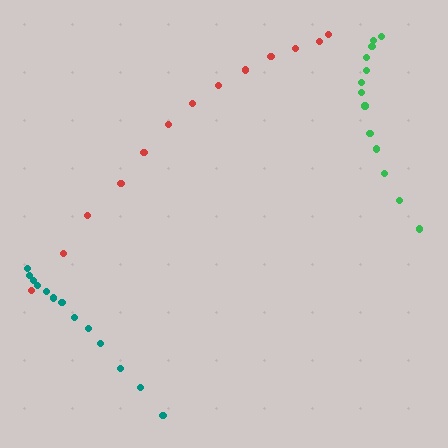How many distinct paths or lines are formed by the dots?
There are 3 distinct paths.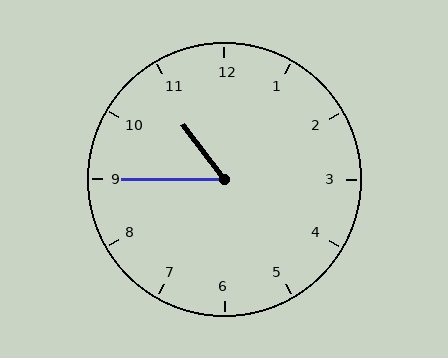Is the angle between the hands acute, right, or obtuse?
It is acute.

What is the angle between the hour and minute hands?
Approximately 52 degrees.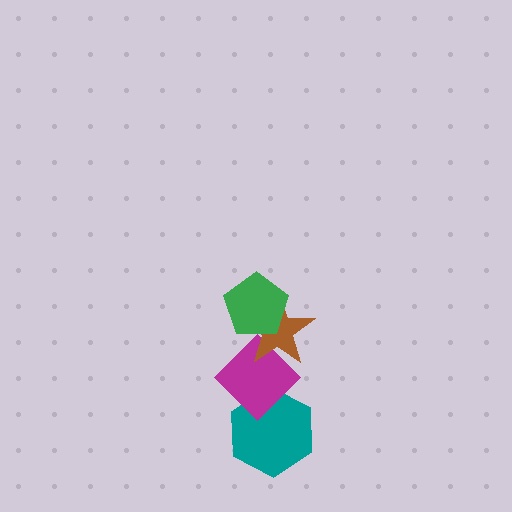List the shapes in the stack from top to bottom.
From top to bottom: the green pentagon, the brown star, the magenta diamond, the teal hexagon.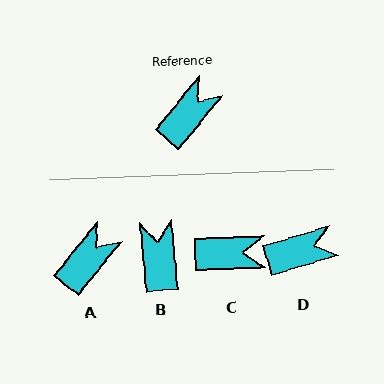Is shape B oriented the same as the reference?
No, it is off by about 44 degrees.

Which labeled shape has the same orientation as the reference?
A.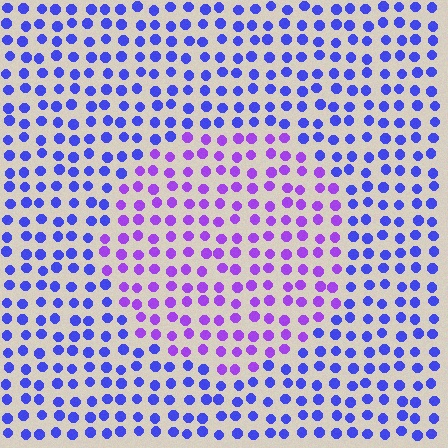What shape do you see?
I see a circle.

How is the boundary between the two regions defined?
The boundary is defined purely by a slight shift in hue (about 37 degrees). Spacing, size, and orientation are identical on both sides.